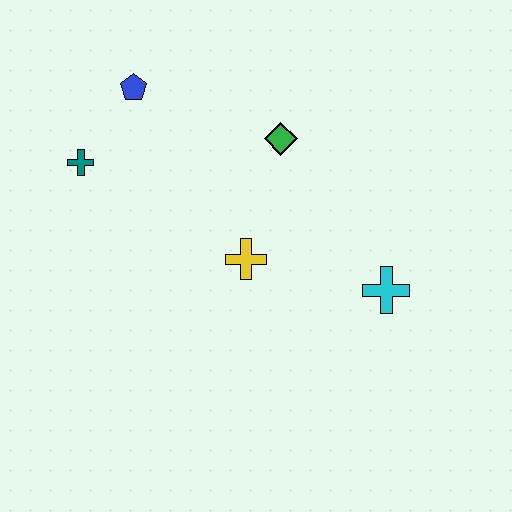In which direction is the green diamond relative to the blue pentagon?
The green diamond is to the right of the blue pentagon.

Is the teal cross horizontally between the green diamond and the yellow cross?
No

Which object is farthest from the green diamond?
The teal cross is farthest from the green diamond.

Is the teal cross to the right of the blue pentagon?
No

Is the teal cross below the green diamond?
Yes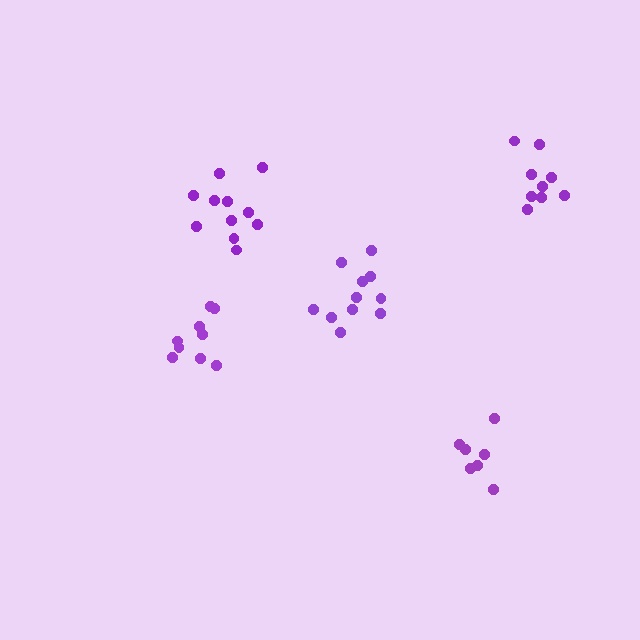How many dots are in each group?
Group 1: 11 dots, Group 2: 9 dots, Group 3: 9 dots, Group 4: 7 dots, Group 5: 11 dots (47 total).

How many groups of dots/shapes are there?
There are 5 groups.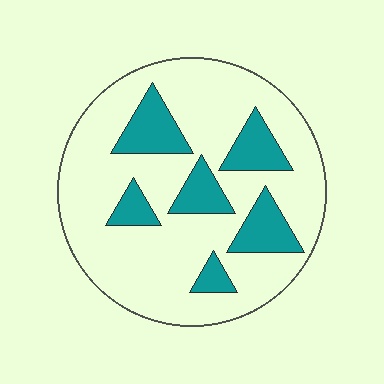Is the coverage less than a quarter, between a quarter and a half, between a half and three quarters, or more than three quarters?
Less than a quarter.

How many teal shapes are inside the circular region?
6.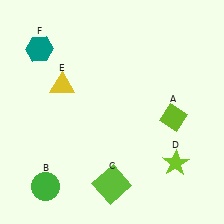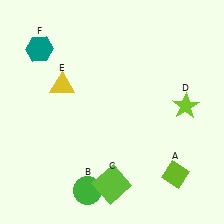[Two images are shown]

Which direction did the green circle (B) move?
The green circle (B) moved right.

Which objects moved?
The objects that moved are: the lime diamond (A), the green circle (B), the lime star (D).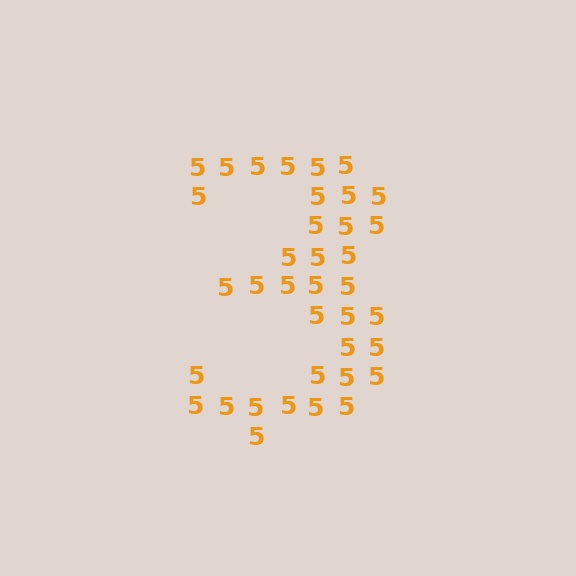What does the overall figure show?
The overall figure shows the digit 3.